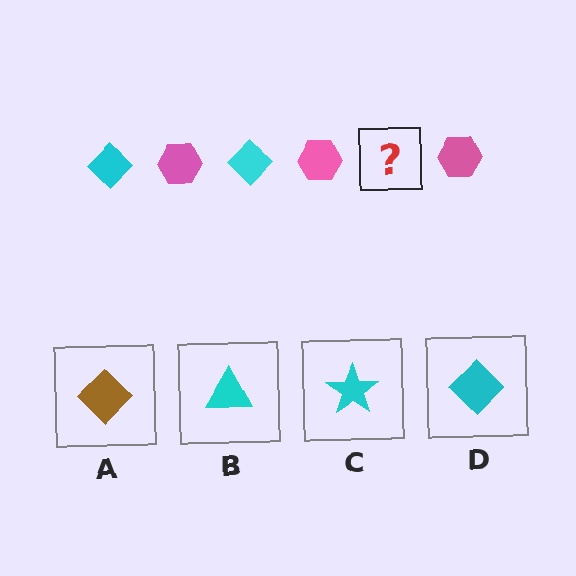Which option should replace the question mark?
Option D.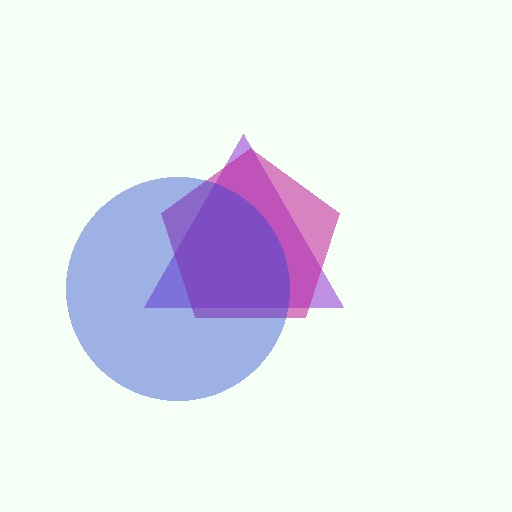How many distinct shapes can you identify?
There are 3 distinct shapes: a purple triangle, a magenta pentagon, a blue circle.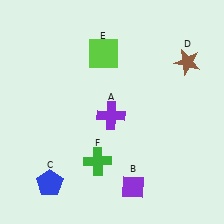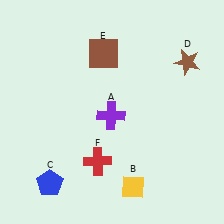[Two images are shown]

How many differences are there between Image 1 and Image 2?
There are 3 differences between the two images.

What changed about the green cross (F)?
In Image 1, F is green. In Image 2, it changed to red.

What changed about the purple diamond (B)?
In Image 1, B is purple. In Image 2, it changed to yellow.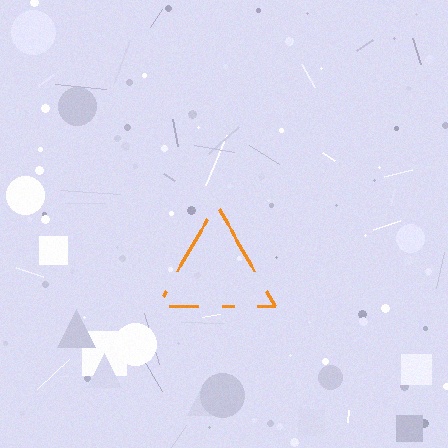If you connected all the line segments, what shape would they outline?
They would outline a triangle.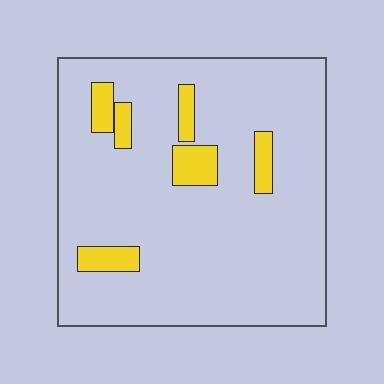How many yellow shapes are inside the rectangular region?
6.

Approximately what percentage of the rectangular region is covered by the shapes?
Approximately 10%.